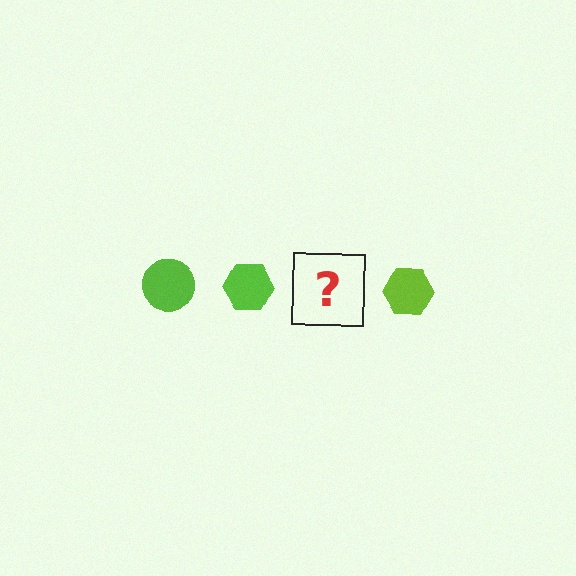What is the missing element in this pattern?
The missing element is a lime circle.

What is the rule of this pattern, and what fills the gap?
The rule is that the pattern cycles through circle, hexagon shapes in lime. The gap should be filled with a lime circle.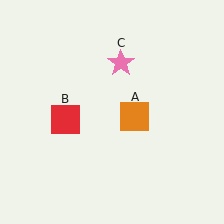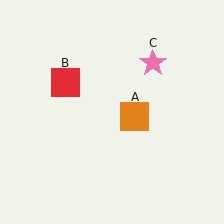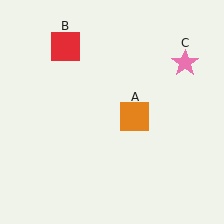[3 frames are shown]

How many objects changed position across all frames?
2 objects changed position: red square (object B), pink star (object C).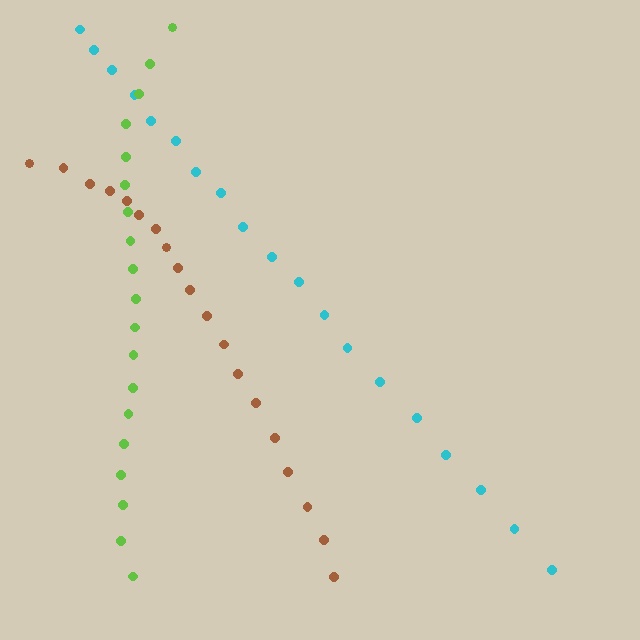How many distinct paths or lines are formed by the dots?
There are 3 distinct paths.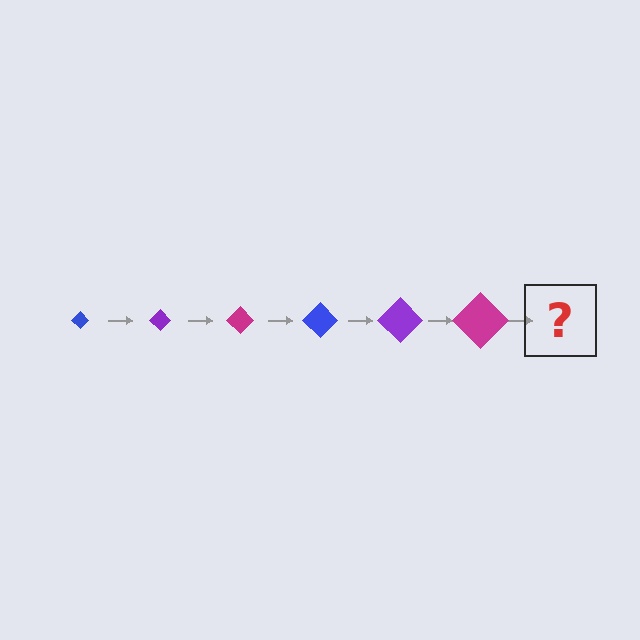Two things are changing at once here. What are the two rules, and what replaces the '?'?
The two rules are that the diamond grows larger each step and the color cycles through blue, purple, and magenta. The '?' should be a blue diamond, larger than the previous one.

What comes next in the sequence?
The next element should be a blue diamond, larger than the previous one.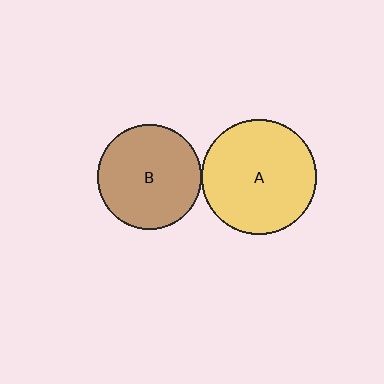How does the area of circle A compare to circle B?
Approximately 1.2 times.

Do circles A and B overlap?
Yes.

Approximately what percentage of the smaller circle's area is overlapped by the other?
Approximately 5%.